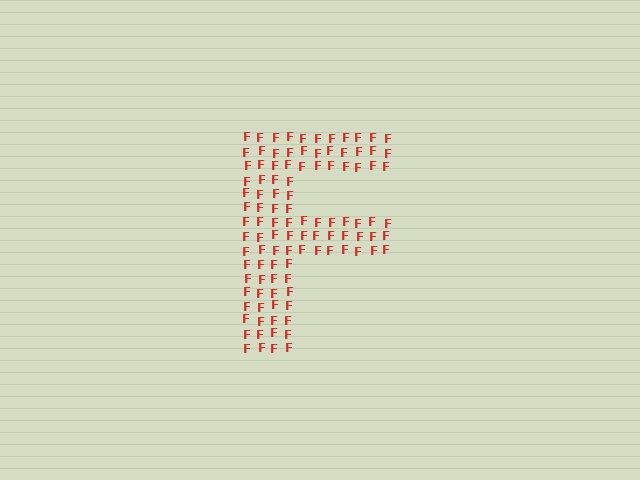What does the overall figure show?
The overall figure shows the letter F.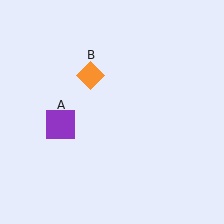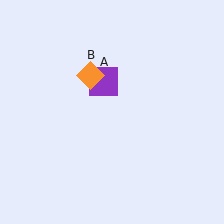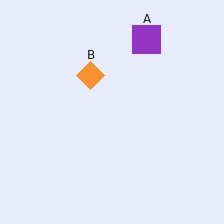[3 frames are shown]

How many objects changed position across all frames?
1 object changed position: purple square (object A).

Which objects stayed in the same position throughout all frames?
Orange diamond (object B) remained stationary.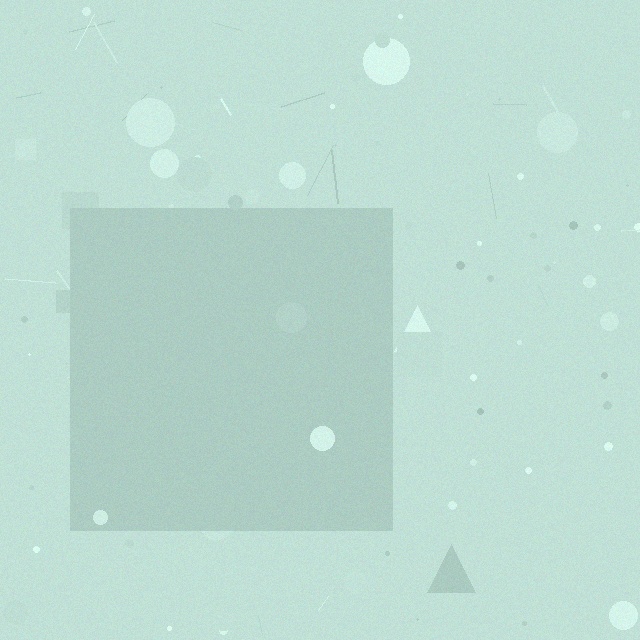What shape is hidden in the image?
A square is hidden in the image.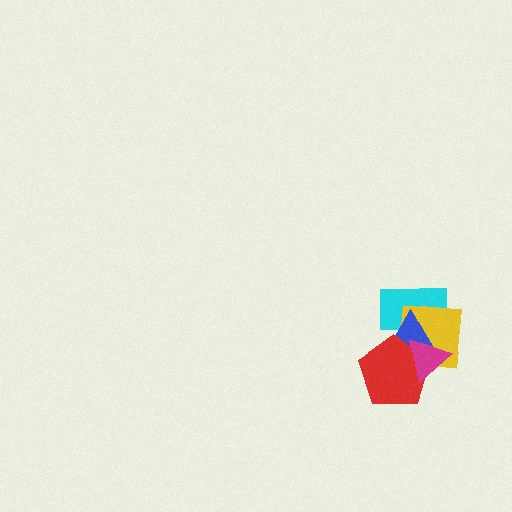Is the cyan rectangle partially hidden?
Yes, it is partially covered by another shape.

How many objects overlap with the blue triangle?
4 objects overlap with the blue triangle.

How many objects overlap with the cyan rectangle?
3 objects overlap with the cyan rectangle.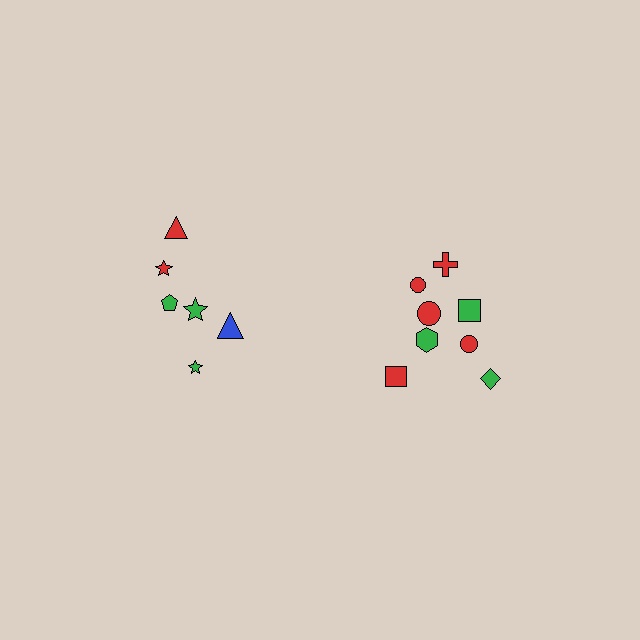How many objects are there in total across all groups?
There are 14 objects.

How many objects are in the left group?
There are 6 objects.